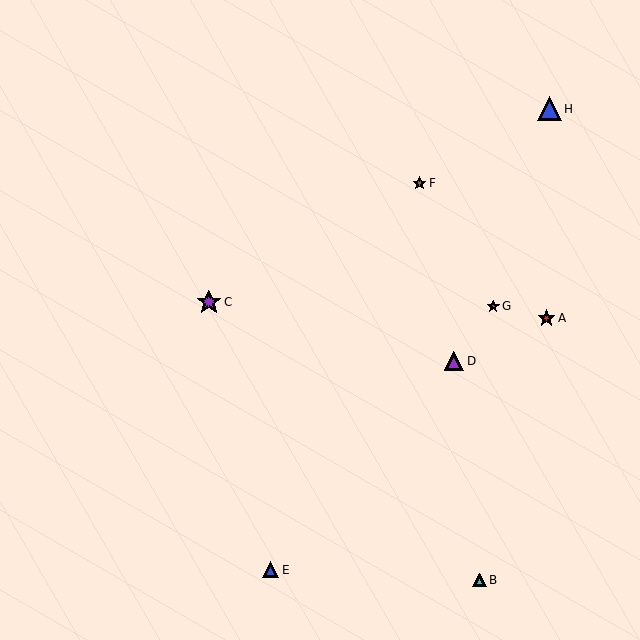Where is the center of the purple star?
The center of the purple star is at (209, 302).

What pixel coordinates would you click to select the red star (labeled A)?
Click at (546, 318) to select the red star A.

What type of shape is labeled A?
Shape A is a red star.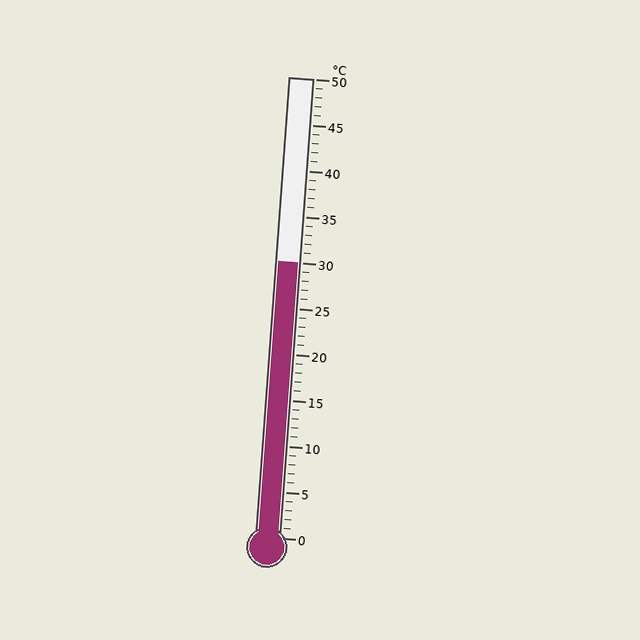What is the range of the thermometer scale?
The thermometer scale ranges from 0°C to 50°C.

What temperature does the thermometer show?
The thermometer shows approximately 30°C.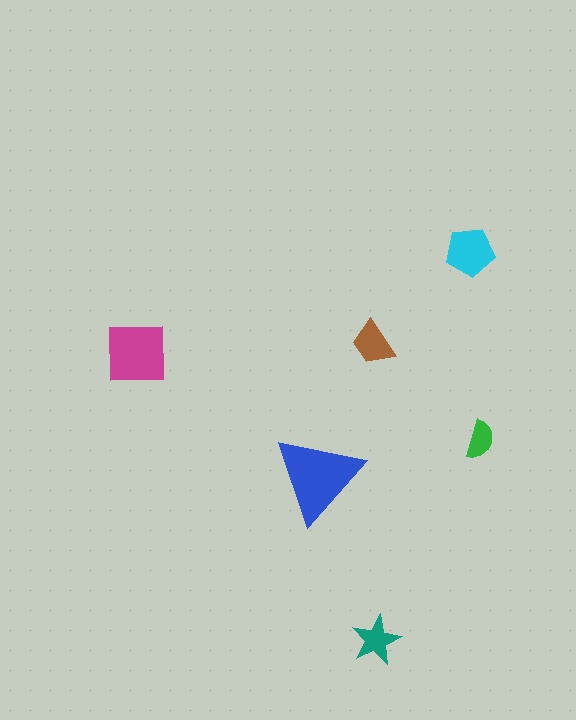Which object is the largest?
The blue triangle.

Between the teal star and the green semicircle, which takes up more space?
The teal star.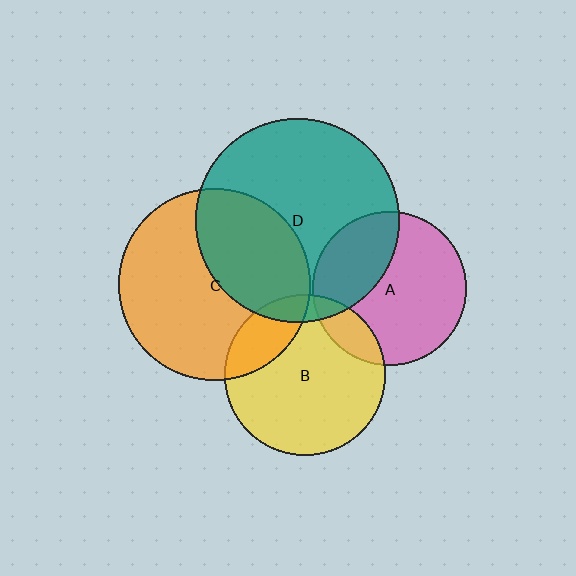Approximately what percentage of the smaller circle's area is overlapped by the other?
Approximately 10%.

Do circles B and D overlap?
Yes.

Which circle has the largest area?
Circle D (teal).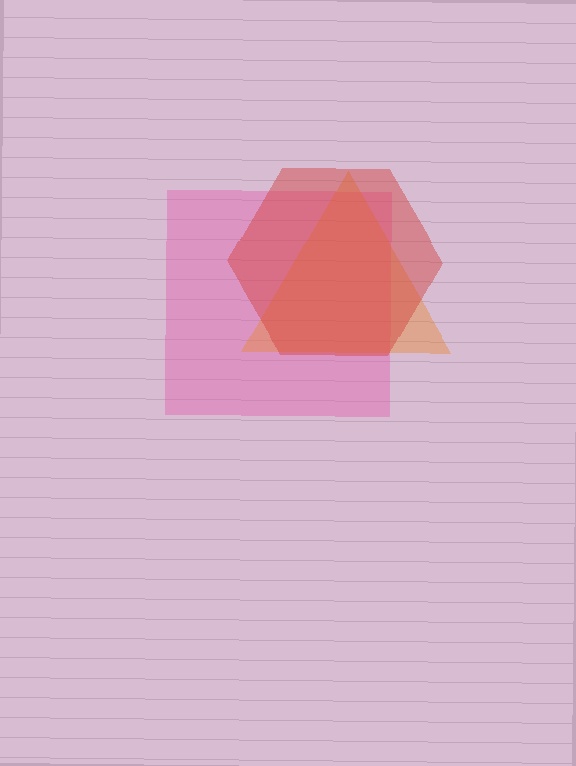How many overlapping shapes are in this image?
There are 3 overlapping shapes in the image.